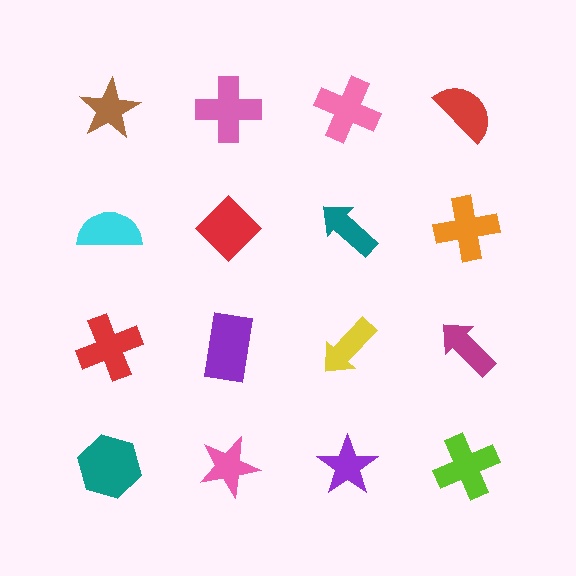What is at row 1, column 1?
A brown star.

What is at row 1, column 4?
A red semicircle.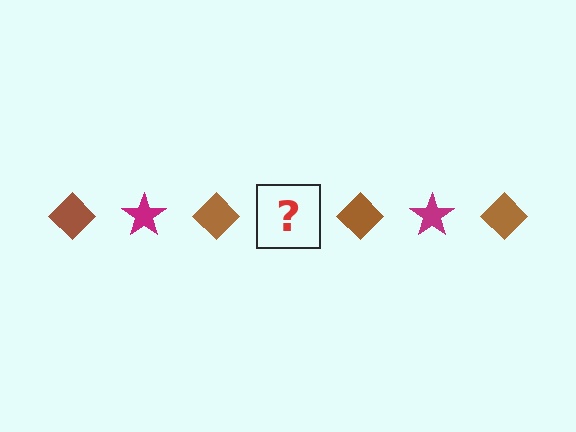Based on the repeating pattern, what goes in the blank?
The blank should be a magenta star.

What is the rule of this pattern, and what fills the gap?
The rule is that the pattern alternates between brown diamond and magenta star. The gap should be filled with a magenta star.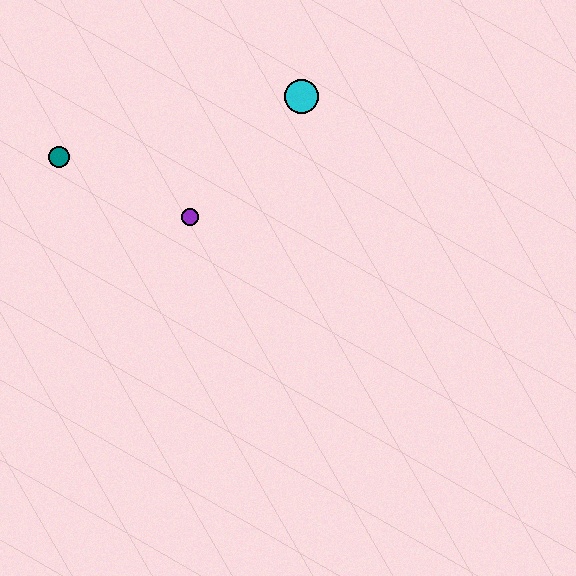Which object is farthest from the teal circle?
The cyan circle is farthest from the teal circle.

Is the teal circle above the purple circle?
Yes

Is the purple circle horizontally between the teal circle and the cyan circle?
Yes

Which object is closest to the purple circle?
The teal circle is closest to the purple circle.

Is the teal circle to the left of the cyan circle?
Yes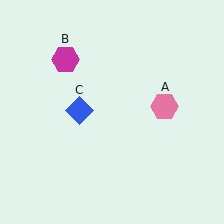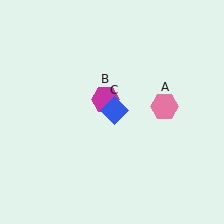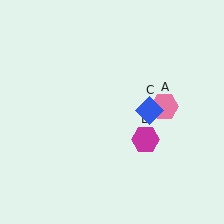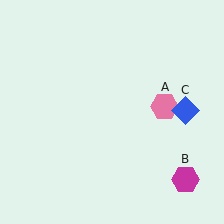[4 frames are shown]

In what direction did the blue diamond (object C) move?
The blue diamond (object C) moved right.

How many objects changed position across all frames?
2 objects changed position: magenta hexagon (object B), blue diamond (object C).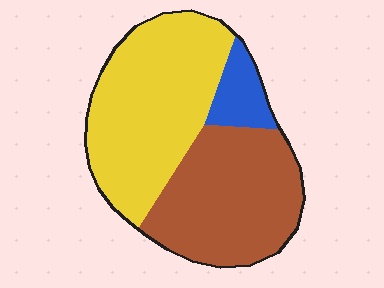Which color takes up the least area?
Blue, at roughly 10%.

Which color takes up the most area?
Yellow, at roughly 50%.